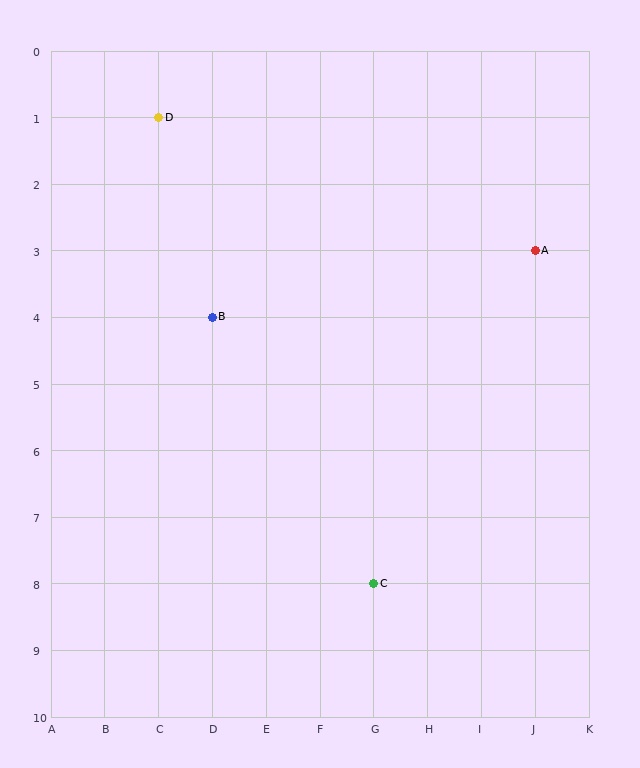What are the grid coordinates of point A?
Point A is at grid coordinates (J, 3).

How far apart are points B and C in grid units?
Points B and C are 3 columns and 4 rows apart (about 5.0 grid units diagonally).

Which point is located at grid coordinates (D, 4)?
Point B is at (D, 4).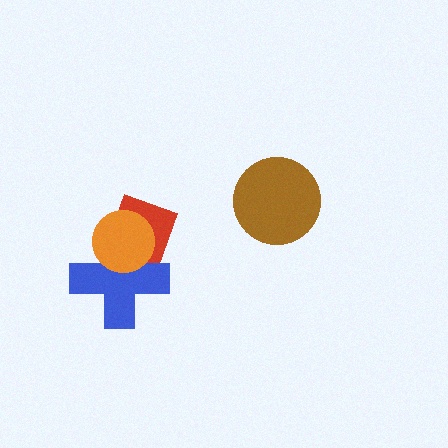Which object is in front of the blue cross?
The orange circle is in front of the blue cross.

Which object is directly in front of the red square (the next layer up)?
The blue cross is directly in front of the red square.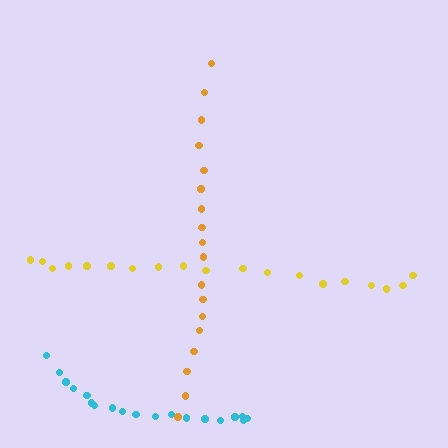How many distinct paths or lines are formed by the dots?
There are 3 distinct paths.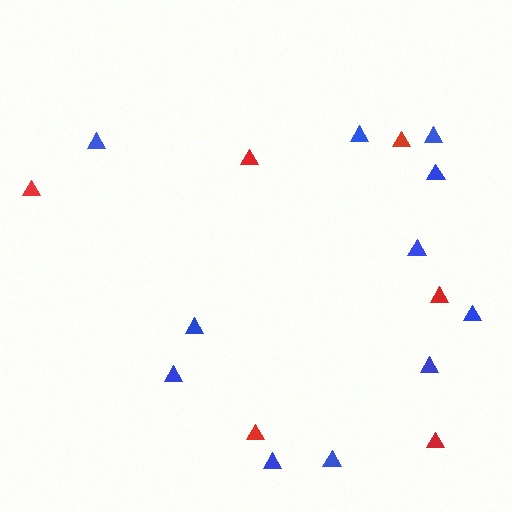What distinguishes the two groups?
There are 2 groups: one group of blue triangles (11) and one group of red triangles (6).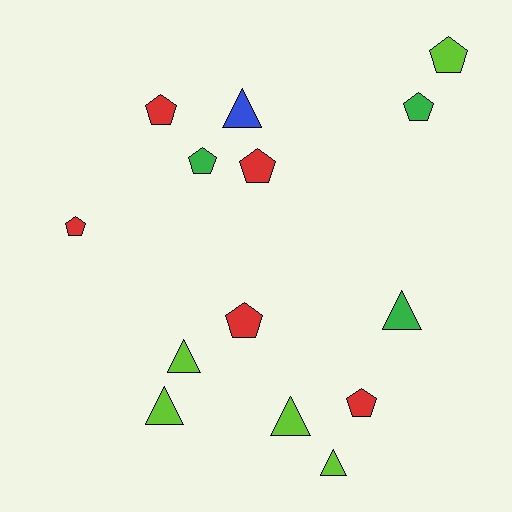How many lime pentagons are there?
There is 1 lime pentagon.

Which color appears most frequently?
Red, with 5 objects.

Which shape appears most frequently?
Pentagon, with 8 objects.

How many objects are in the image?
There are 14 objects.